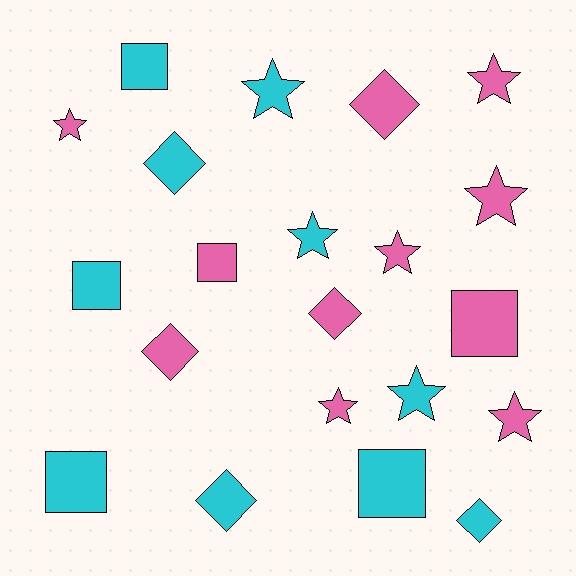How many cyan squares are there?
There are 4 cyan squares.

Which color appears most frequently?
Pink, with 11 objects.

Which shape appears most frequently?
Star, with 9 objects.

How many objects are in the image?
There are 21 objects.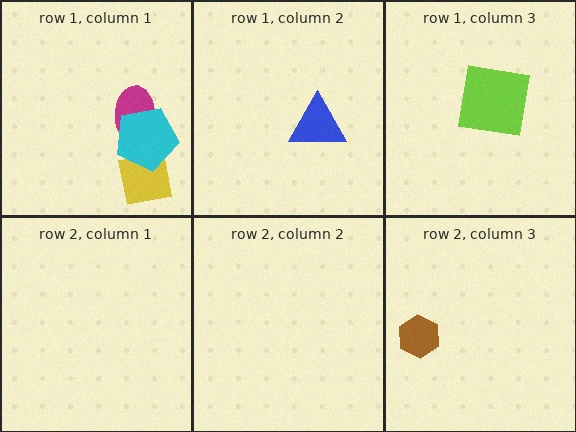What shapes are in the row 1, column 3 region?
The lime square.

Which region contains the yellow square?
The row 1, column 1 region.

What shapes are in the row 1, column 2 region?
The blue triangle.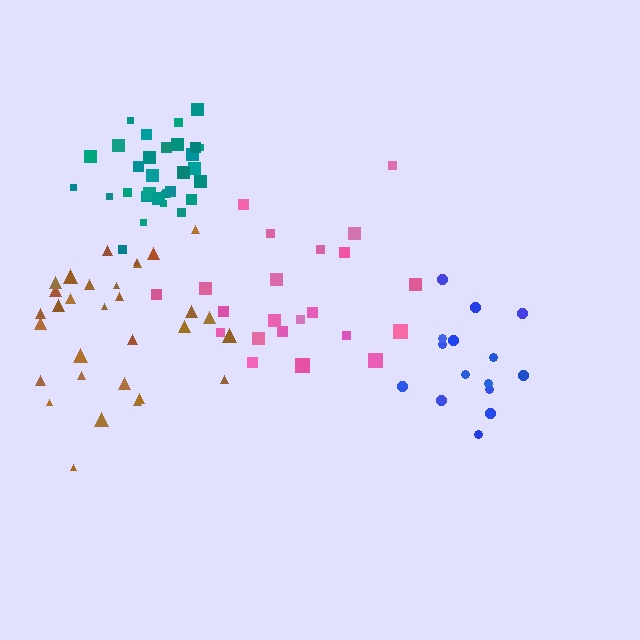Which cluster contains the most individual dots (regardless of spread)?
Brown (31).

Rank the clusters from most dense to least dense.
teal, blue, brown, pink.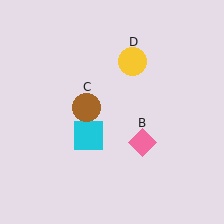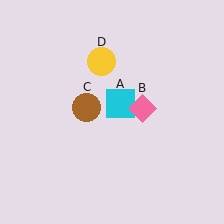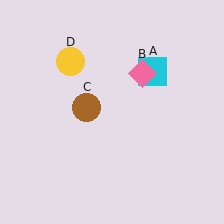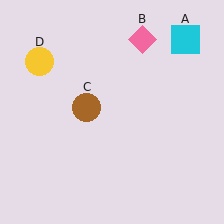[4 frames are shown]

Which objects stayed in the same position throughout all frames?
Brown circle (object C) remained stationary.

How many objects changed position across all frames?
3 objects changed position: cyan square (object A), pink diamond (object B), yellow circle (object D).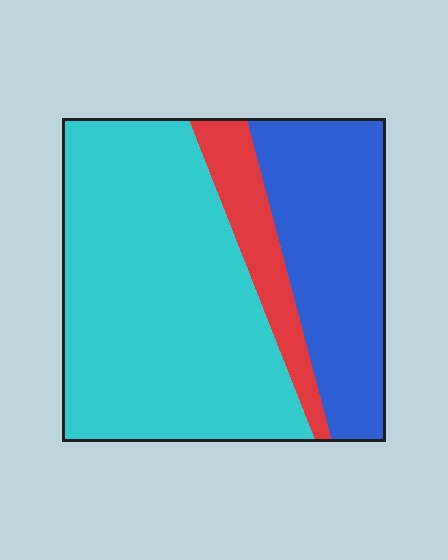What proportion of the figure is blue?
Blue covers 30% of the figure.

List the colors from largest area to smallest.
From largest to smallest: cyan, blue, red.